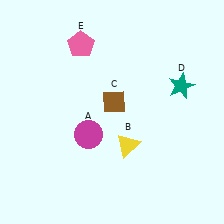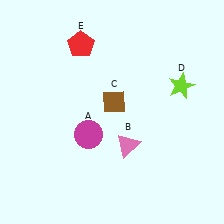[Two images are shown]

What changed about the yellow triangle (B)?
In Image 1, B is yellow. In Image 2, it changed to pink.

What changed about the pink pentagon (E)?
In Image 1, E is pink. In Image 2, it changed to red.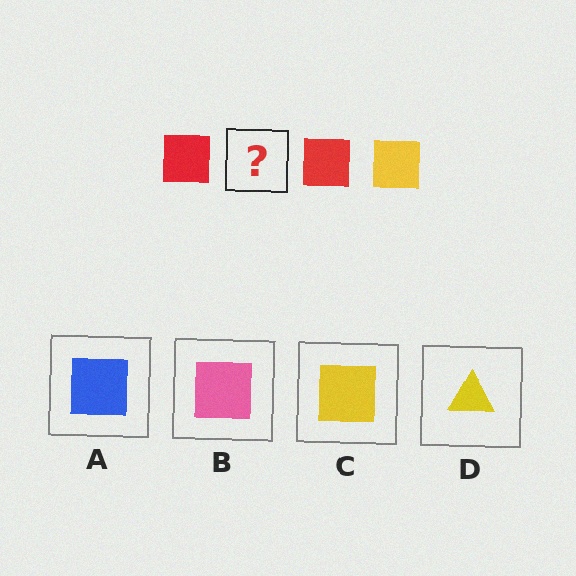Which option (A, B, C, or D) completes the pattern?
C.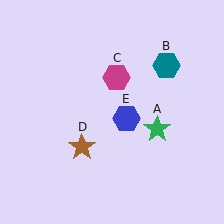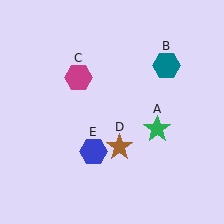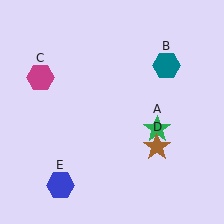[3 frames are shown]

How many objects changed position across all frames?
3 objects changed position: magenta hexagon (object C), brown star (object D), blue hexagon (object E).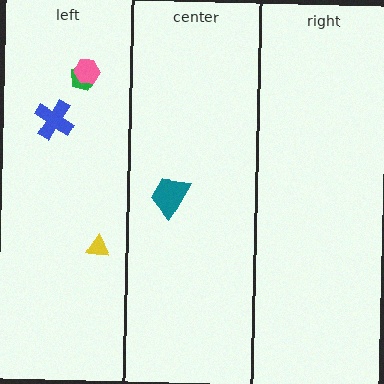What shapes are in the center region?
The teal trapezoid.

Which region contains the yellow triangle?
The left region.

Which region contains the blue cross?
The left region.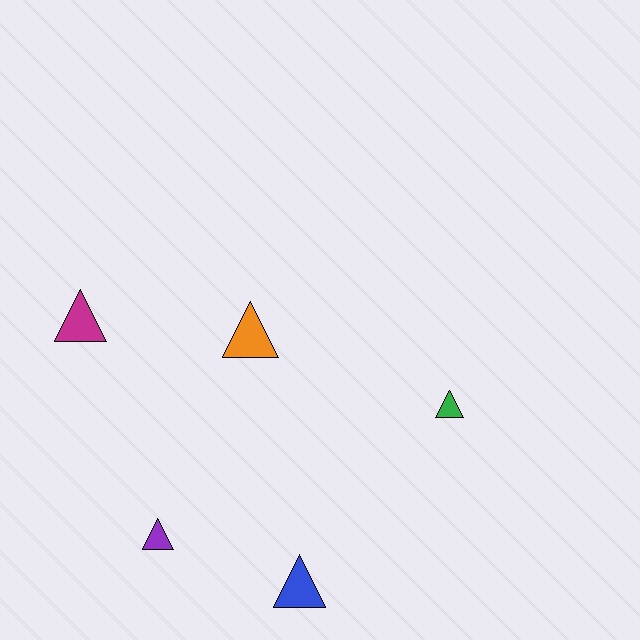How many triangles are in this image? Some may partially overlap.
There are 5 triangles.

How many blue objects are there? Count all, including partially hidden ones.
There is 1 blue object.